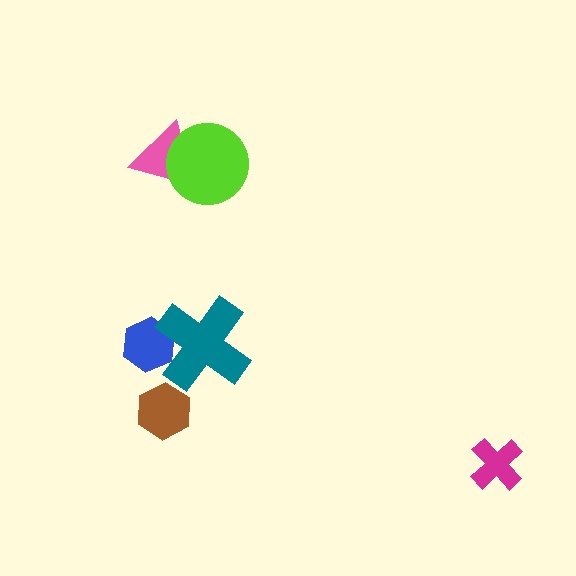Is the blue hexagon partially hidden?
Yes, it is partially covered by another shape.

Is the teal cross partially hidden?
No, no other shape covers it.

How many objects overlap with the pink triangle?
1 object overlaps with the pink triangle.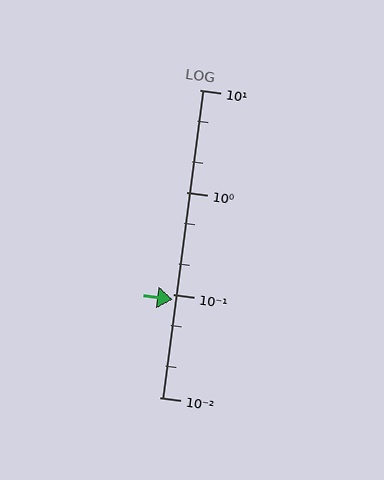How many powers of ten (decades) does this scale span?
The scale spans 3 decades, from 0.01 to 10.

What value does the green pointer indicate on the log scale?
The pointer indicates approximately 0.09.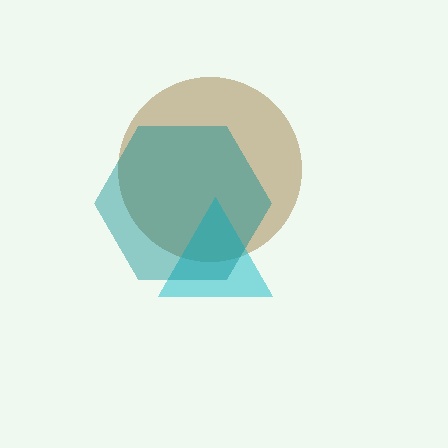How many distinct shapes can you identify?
There are 3 distinct shapes: a brown circle, a cyan triangle, a teal hexagon.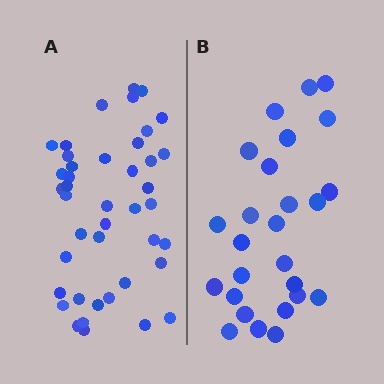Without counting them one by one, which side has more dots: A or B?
Region A (the left region) has more dots.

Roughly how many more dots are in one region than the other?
Region A has approximately 15 more dots than region B.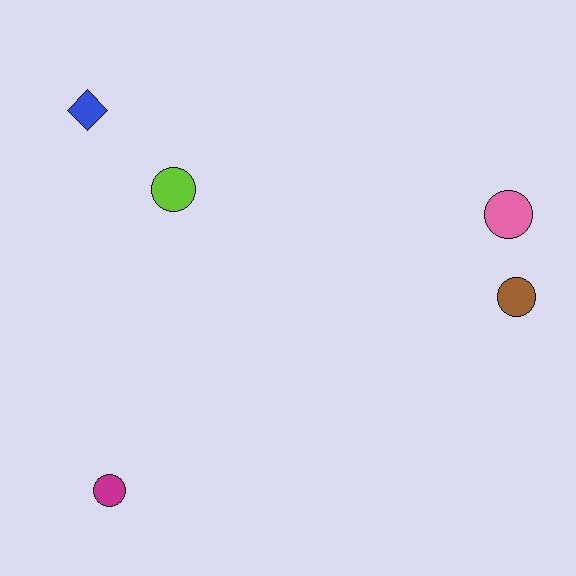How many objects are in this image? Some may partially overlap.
There are 5 objects.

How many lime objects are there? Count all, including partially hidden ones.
There is 1 lime object.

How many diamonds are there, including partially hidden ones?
There is 1 diamond.